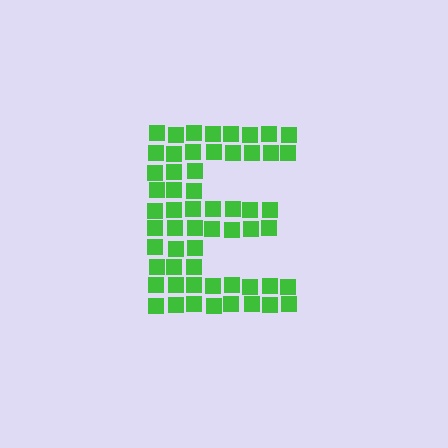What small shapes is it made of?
It is made of small squares.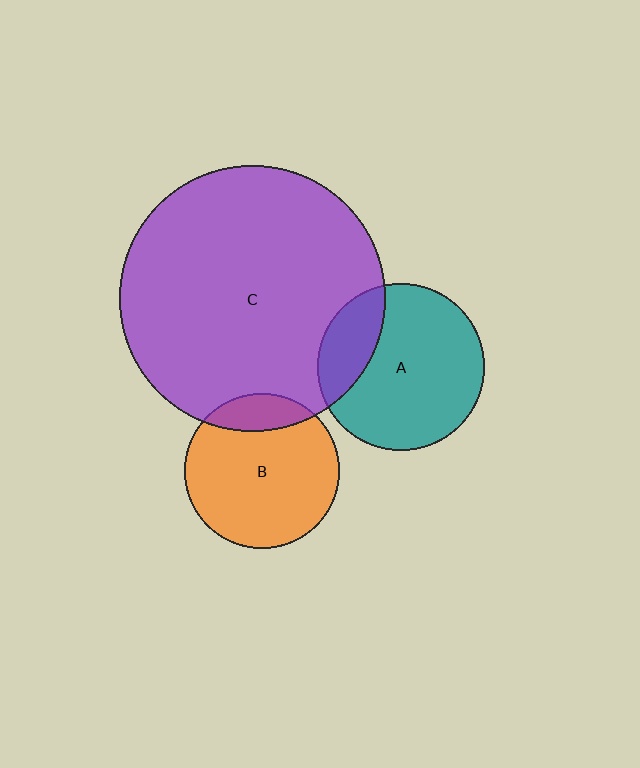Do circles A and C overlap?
Yes.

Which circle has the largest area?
Circle C (purple).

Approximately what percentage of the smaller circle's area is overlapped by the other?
Approximately 25%.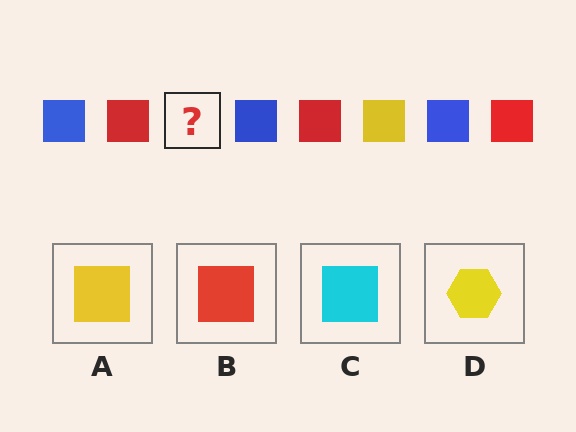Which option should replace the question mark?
Option A.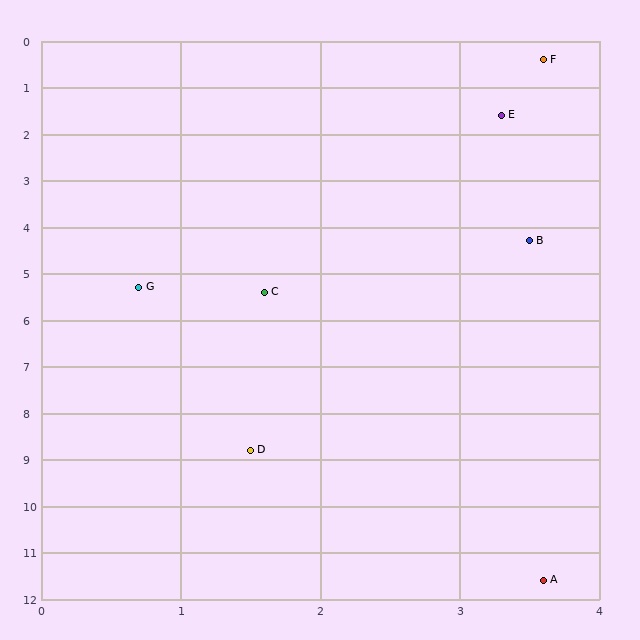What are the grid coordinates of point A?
Point A is at approximately (3.6, 11.6).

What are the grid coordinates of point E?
Point E is at approximately (3.3, 1.6).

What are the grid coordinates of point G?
Point G is at approximately (0.7, 5.3).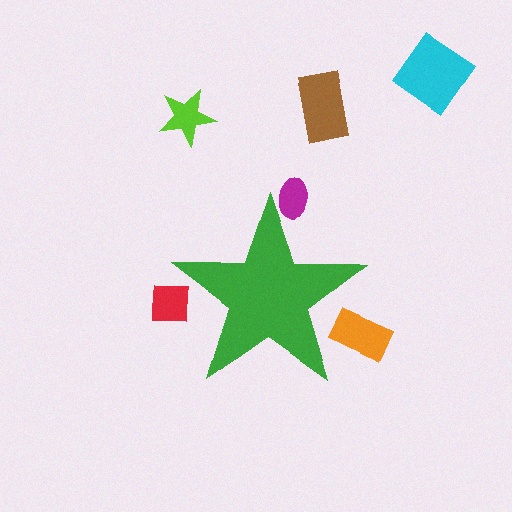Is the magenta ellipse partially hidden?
Yes, the magenta ellipse is partially hidden behind the green star.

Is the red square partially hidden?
Yes, the red square is partially hidden behind the green star.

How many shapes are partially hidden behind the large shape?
3 shapes are partially hidden.